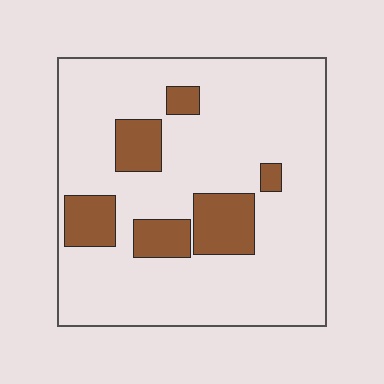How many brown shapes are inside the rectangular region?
6.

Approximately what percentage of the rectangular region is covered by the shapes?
Approximately 20%.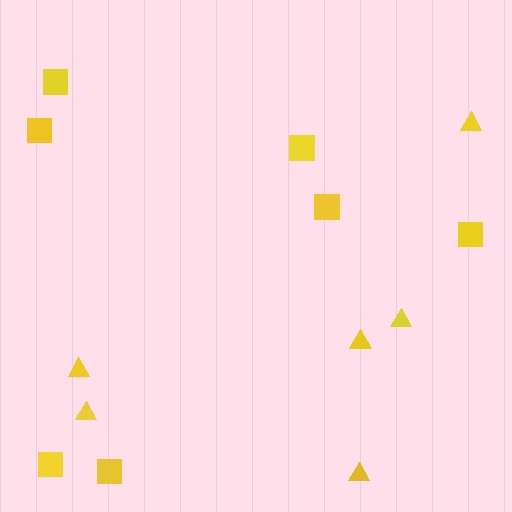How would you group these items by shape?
There are 2 groups: one group of squares (7) and one group of triangles (6).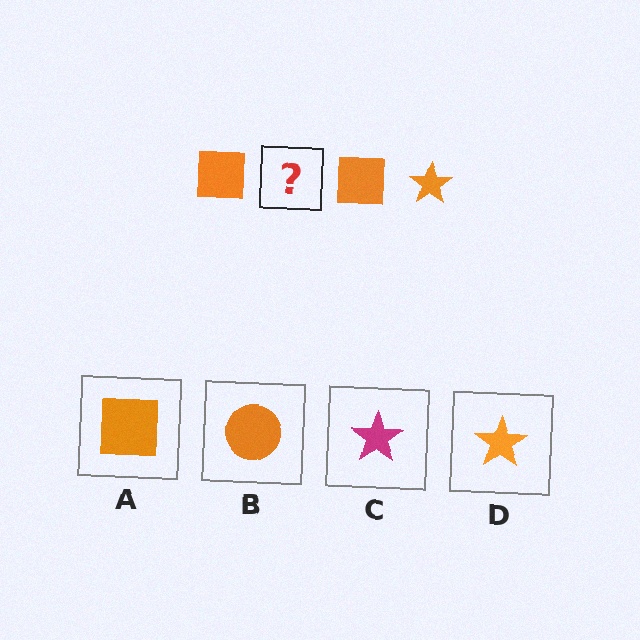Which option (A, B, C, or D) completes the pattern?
D.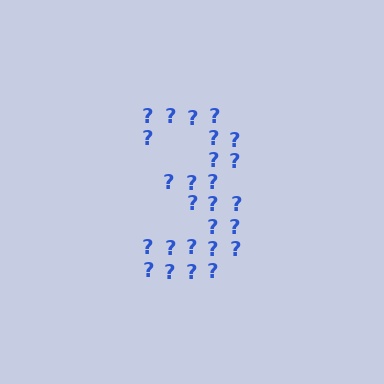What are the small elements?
The small elements are question marks.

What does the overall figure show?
The overall figure shows the digit 3.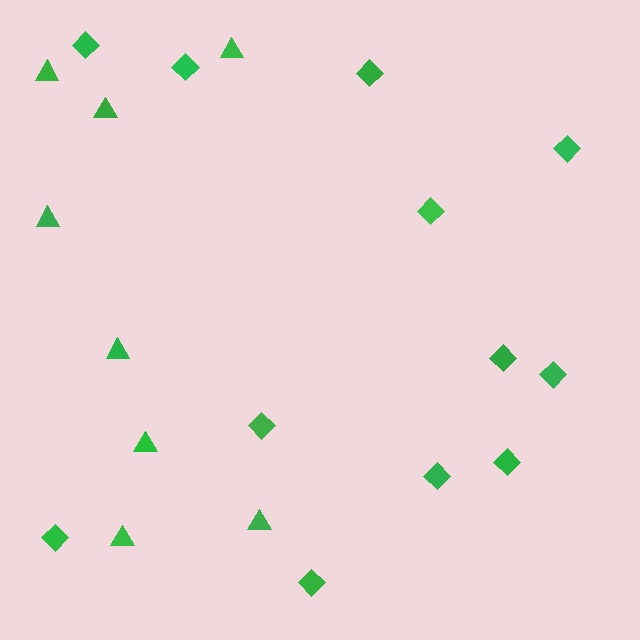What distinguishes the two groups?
There are 2 groups: one group of diamonds (12) and one group of triangles (8).